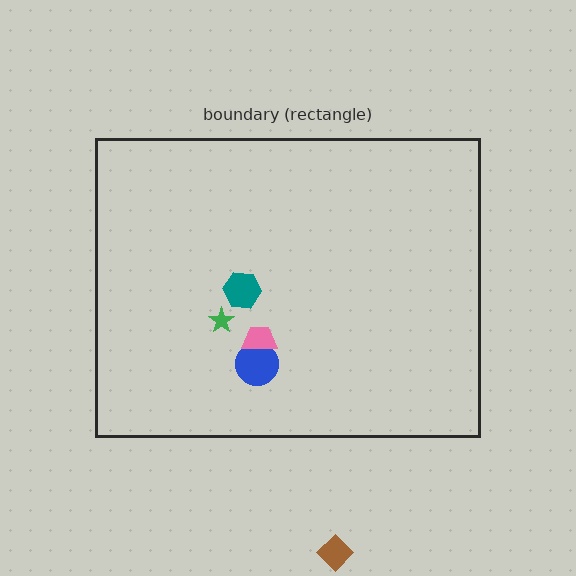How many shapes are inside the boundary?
4 inside, 1 outside.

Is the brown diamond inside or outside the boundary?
Outside.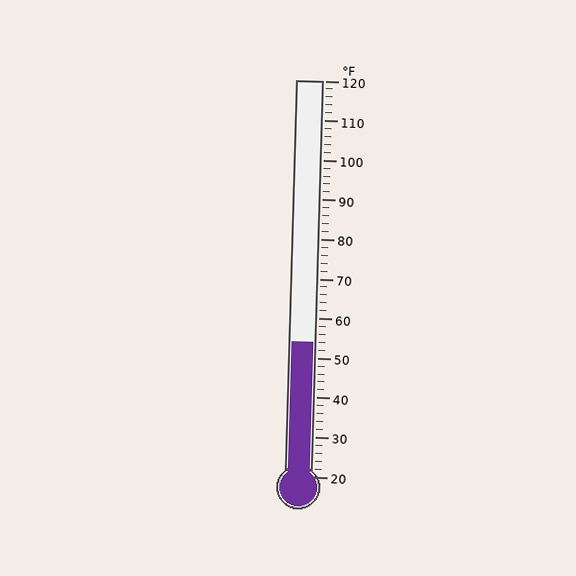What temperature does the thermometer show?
The thermometer shows approximately 54°F.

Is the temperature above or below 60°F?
The temperature is below 60°F.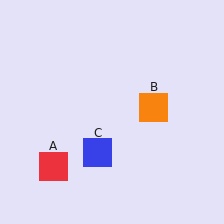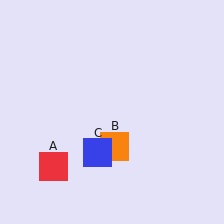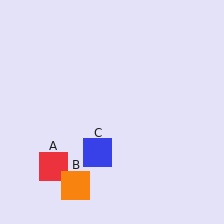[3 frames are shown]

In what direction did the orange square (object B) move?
The orange square (object B) moved down and to the left.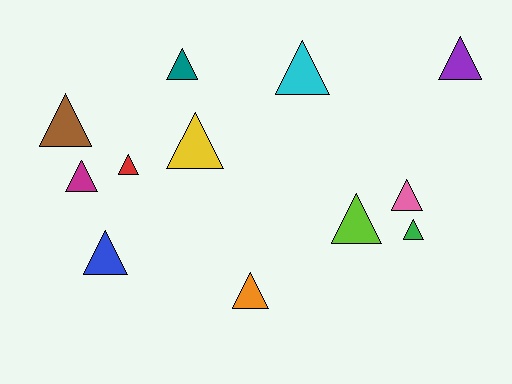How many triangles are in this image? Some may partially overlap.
There are 12 triangles.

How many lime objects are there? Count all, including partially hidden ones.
There is 1 lime object.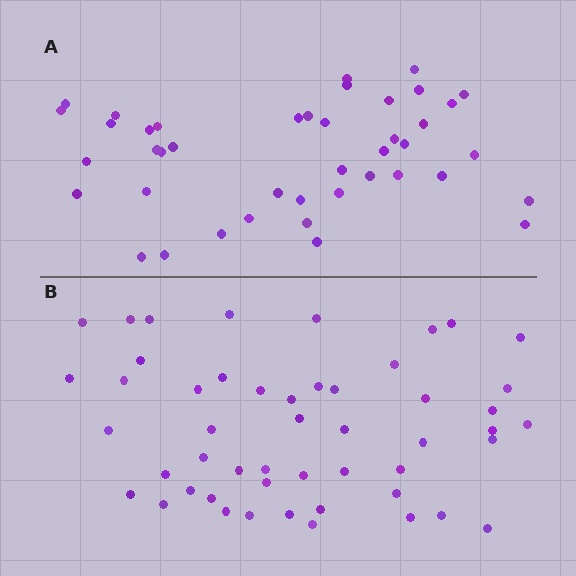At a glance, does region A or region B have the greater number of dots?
Region B (the bottom region) has more dots.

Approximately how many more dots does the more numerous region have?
Region B has roughly 8 or so more dots than region A.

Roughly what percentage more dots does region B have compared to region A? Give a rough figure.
About 20% more.